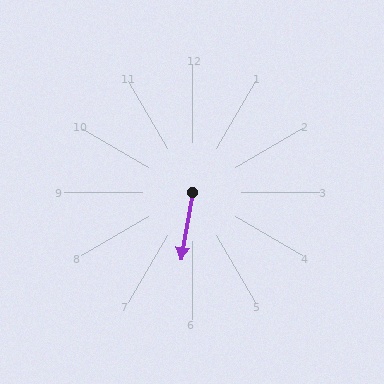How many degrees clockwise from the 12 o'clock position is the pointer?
Approximately 190 degrees.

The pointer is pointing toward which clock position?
Roughly 6 o'clock.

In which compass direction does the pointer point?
South.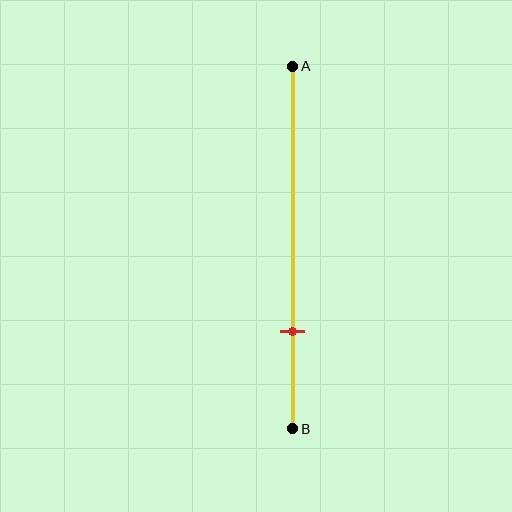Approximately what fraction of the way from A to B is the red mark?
The red mark is approximately 75% of the way from A to B.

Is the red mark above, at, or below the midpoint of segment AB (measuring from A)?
The red mark is below the midpoint of segment AB.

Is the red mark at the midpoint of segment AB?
No, the mark is at about 75% from A, not at the 50% midpoint.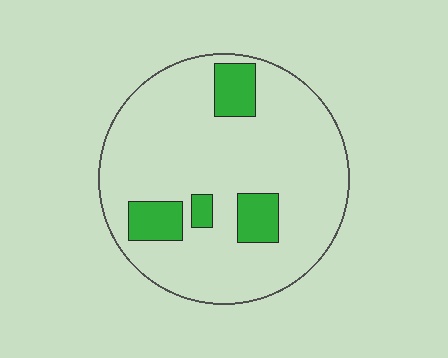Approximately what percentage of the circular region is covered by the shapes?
Approximately 15%.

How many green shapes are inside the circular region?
4.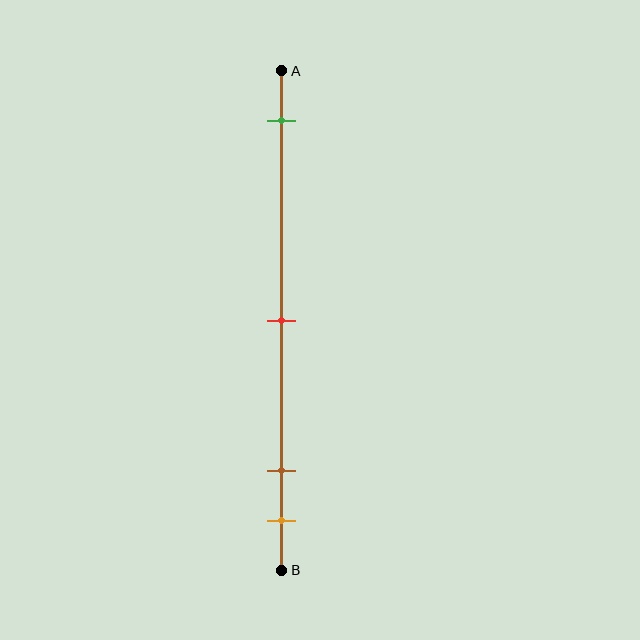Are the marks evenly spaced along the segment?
No, the marks are not evenly spaced.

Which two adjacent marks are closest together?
The brown and orange marks are the closest adjacent pair.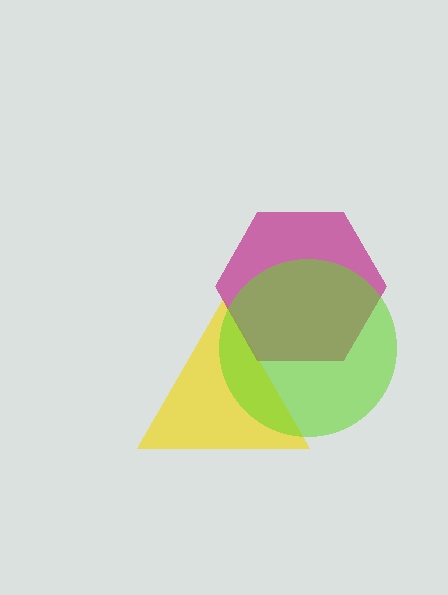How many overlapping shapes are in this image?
There are 3 overlapping shapes in the image.